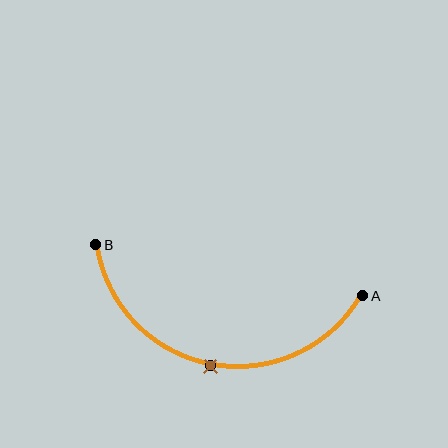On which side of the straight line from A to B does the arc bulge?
The arc bulges below the straight line connecting A and B.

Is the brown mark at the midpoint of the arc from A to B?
Yes. The brown mark lies on the arc at equal arc-length from both A and B — it is the arc midpoint.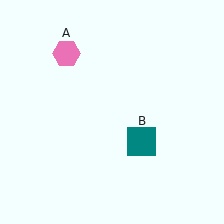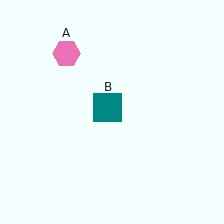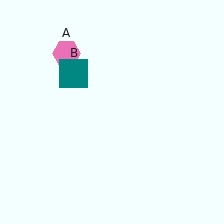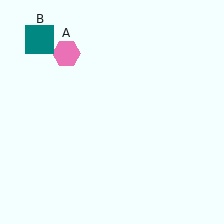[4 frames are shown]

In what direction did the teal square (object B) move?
The teal square (object B) moved up and to the left.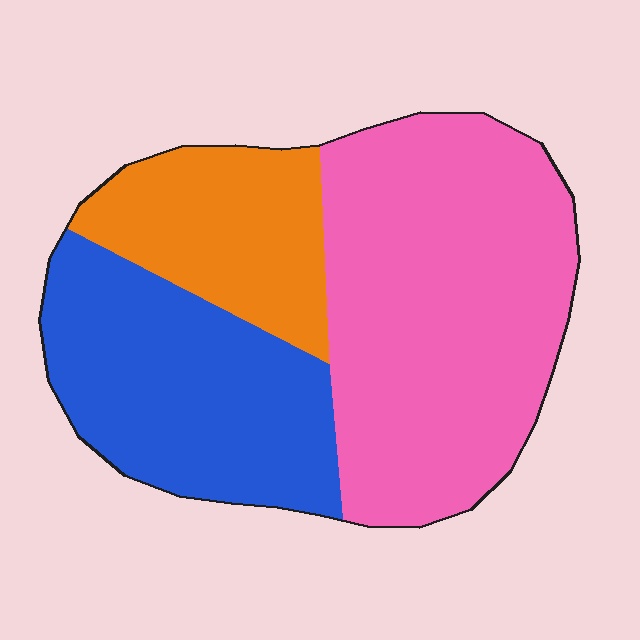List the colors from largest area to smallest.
From largest to smallest: pink, blue, orange.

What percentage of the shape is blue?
Blue covers 31% of the shape.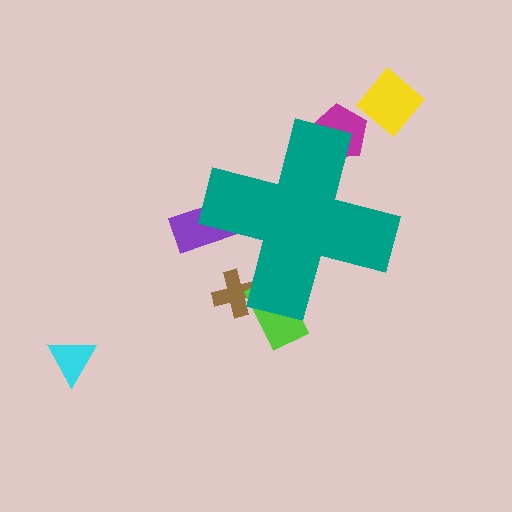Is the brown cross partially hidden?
Yes, the brown cross is partially hidden behind the teal cross.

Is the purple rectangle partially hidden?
Yes, the purple rectangle is partially hidden behind the teal cross.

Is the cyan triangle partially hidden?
No, the cyan triangle is fully visible.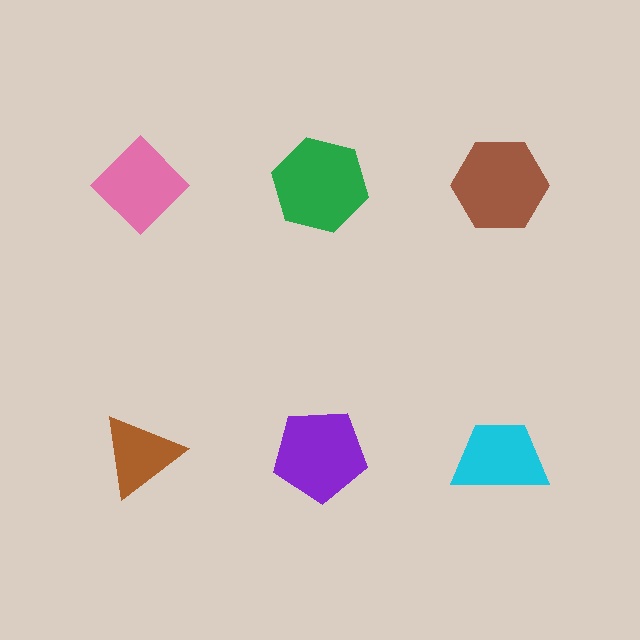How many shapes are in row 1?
3 shapes.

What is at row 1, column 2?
A green hexagon.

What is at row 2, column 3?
A cyan trapezoid.